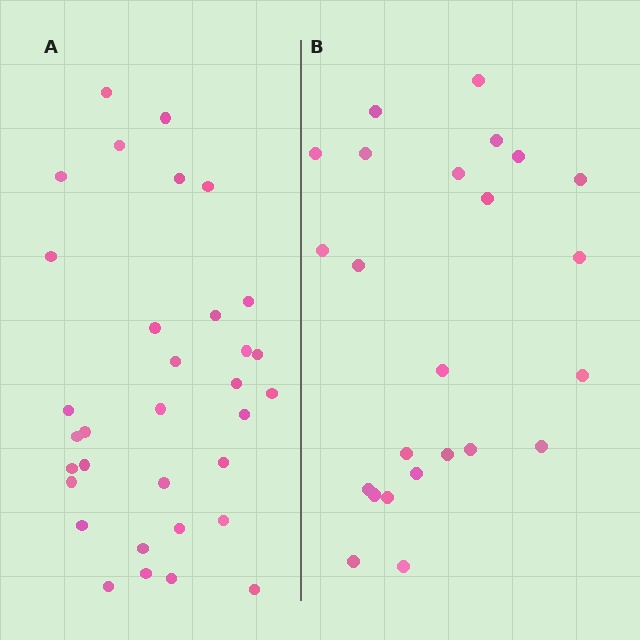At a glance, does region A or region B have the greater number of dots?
Region A (the left region) has more dots.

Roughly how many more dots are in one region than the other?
Region A has roughly 8 or so more dots than region B.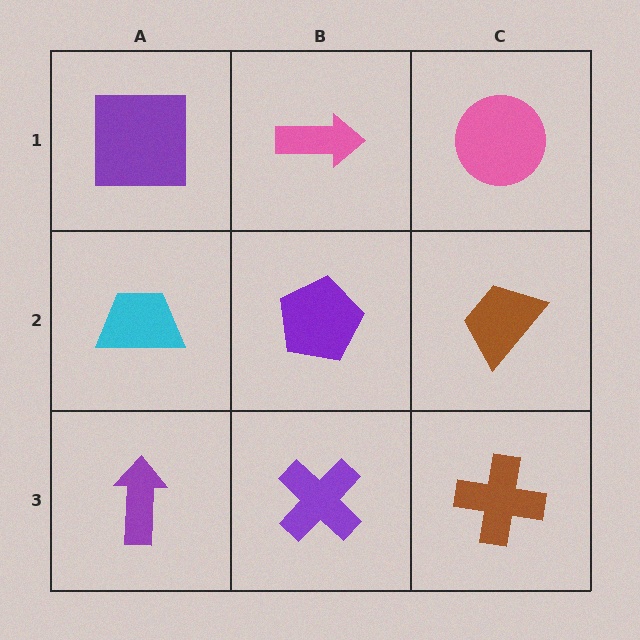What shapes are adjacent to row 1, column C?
A brown trapezoid (row 2, column C), a pink arrow (row 1, column B).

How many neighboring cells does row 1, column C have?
2.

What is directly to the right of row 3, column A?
A purple cross.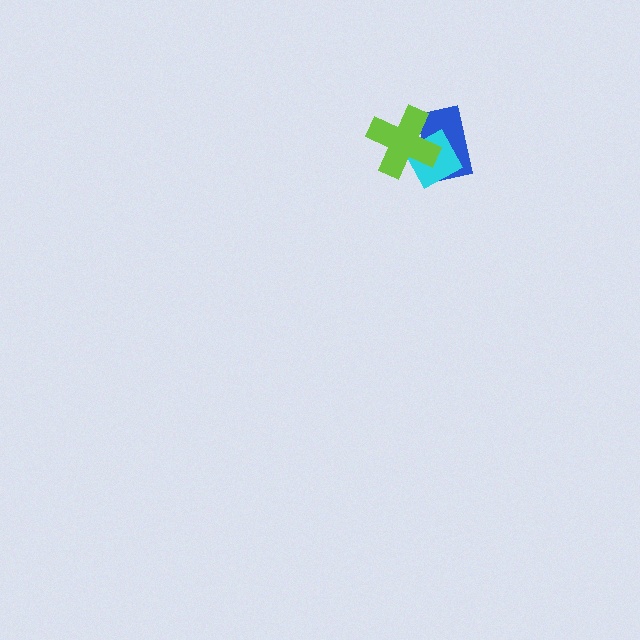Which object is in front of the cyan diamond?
The lime cross is in front of the cyan diamond.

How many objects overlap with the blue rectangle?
2 objects overlap with the blue rectangle.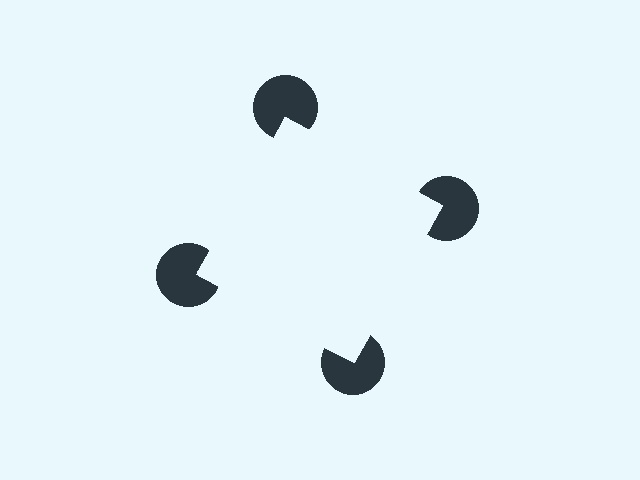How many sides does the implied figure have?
4 sides.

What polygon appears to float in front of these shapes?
An illusory square — its edges are inferred from the aligned wedge cuts in the pac-man discs, not physically drawn.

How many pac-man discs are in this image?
There are 4 — one at each vertex of the illusory square.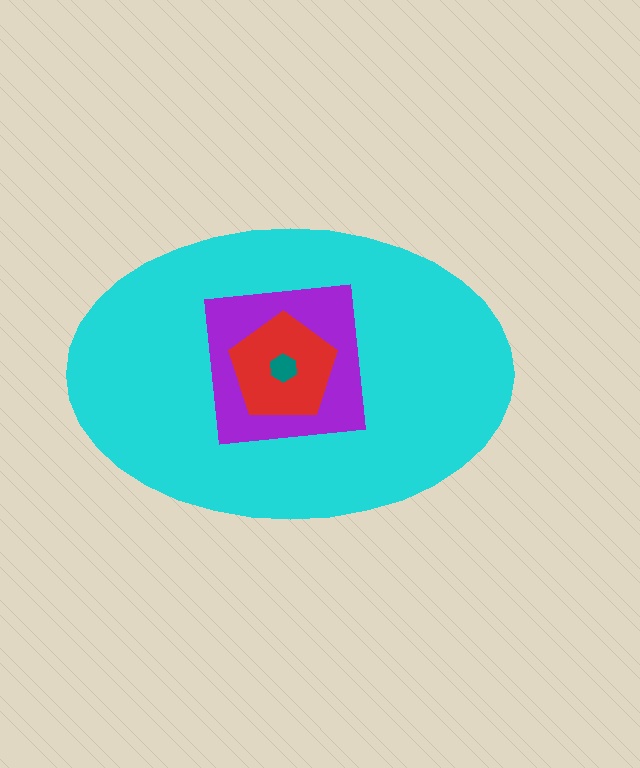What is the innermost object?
The teal hexagon.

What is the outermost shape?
The cyan ellipse.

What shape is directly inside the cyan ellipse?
The purple square.